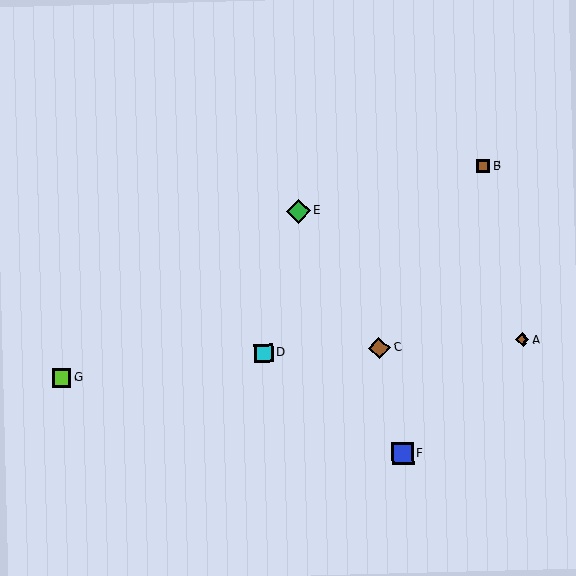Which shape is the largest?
The green diamond (labeled E) is the largest.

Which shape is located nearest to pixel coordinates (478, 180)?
The brown square (labeled B) at (483, 166) is nearest to that location.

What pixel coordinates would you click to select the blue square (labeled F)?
Click at (402, 454) to select the blue square F.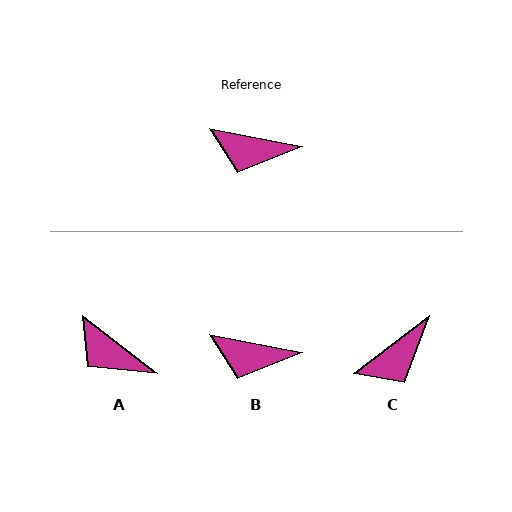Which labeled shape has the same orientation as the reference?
B.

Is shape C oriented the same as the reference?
No, it is off by about 48 degrees.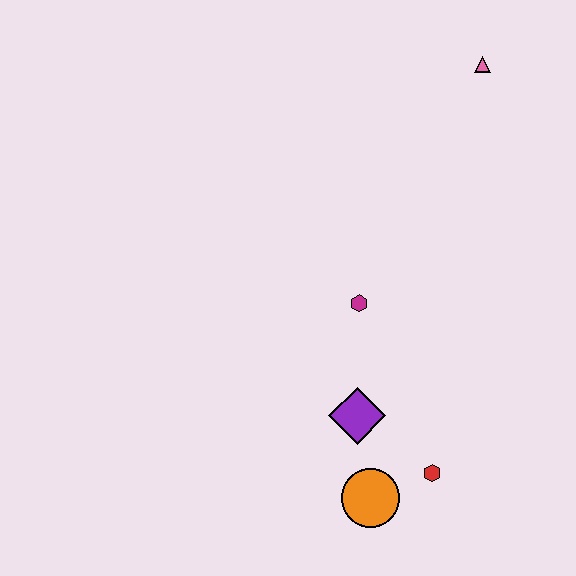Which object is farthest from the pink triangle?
The orange circle is farthest from the pink triangle.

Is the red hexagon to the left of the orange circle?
No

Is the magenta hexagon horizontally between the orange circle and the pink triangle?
No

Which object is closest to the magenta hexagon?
The purple diamond is closest to the magenta hexagon.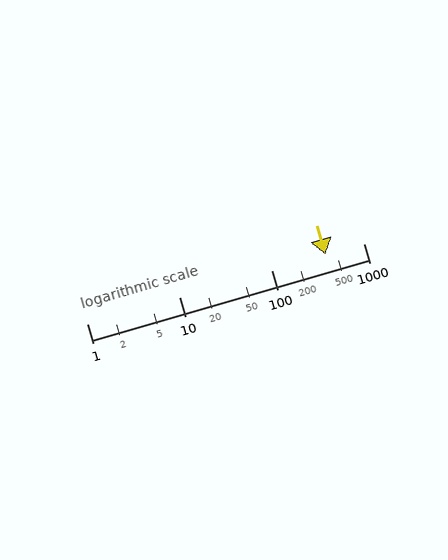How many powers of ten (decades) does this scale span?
The scale spans 3 decades, from 1 to 1000.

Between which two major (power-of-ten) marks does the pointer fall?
The pointer is between 100 and 1000.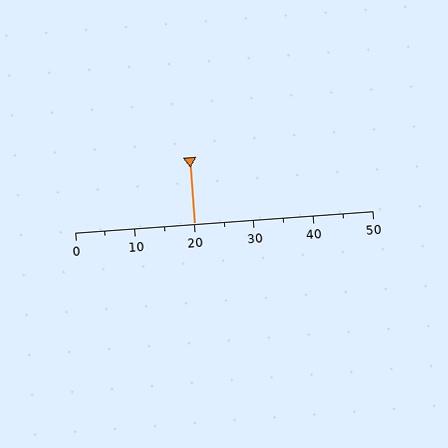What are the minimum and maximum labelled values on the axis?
The axis runs from 0 to 50.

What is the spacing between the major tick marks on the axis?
The major ticks are spaced 10 apart.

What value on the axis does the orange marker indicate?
The marker indicates approximately 20.